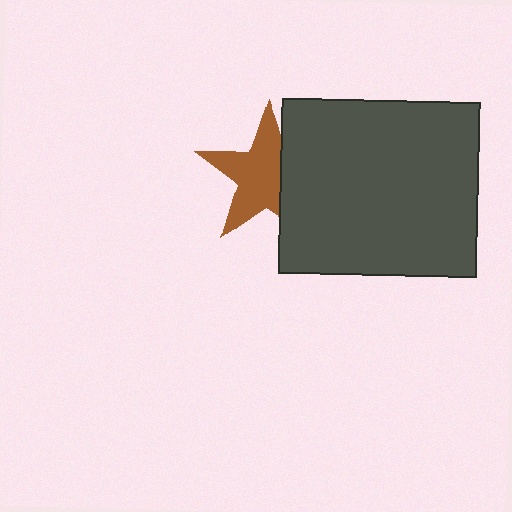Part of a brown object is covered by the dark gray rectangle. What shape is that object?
It is a star.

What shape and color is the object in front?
The object in front is a dark gray rectangle.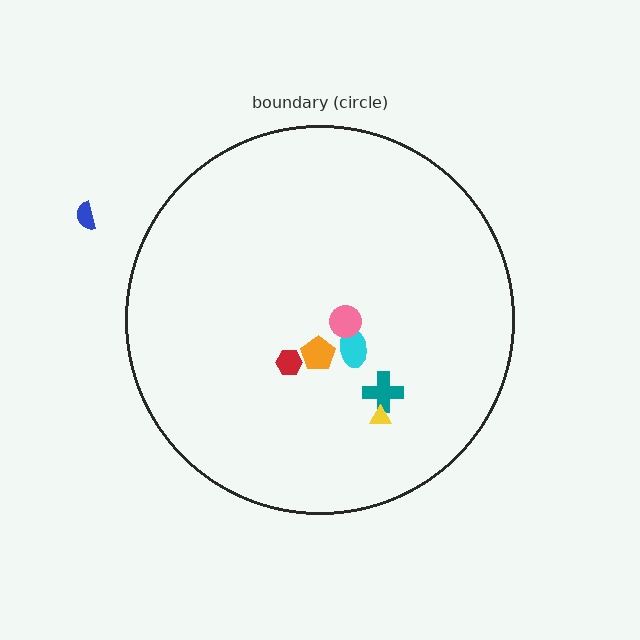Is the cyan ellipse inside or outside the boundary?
Inside.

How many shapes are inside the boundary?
6 inside, 1 outside.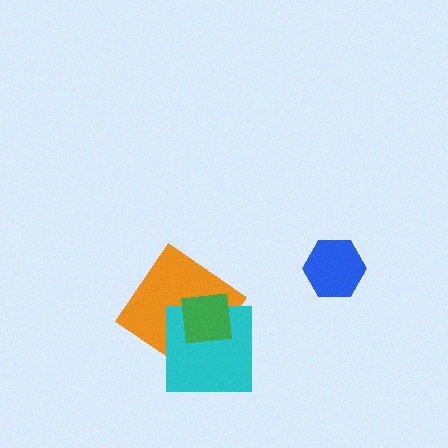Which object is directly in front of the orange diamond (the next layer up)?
The cyan square is directly in front of the orange diamond.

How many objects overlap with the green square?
2 objects overlap with the green square.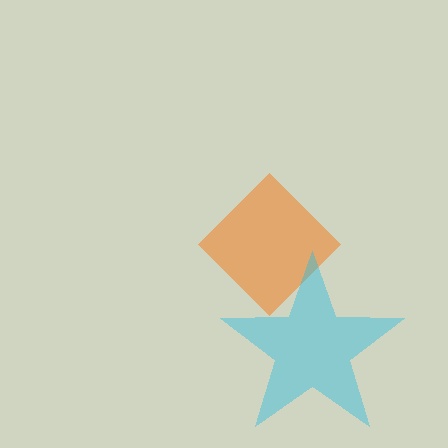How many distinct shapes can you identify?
There are 2 distinct shapes: an orange diamond, a cyan star.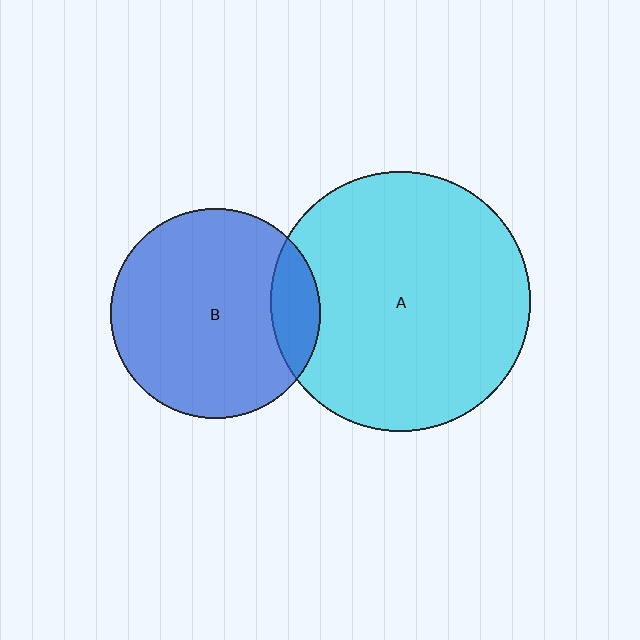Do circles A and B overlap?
Yes.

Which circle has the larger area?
Circle A (cyan).